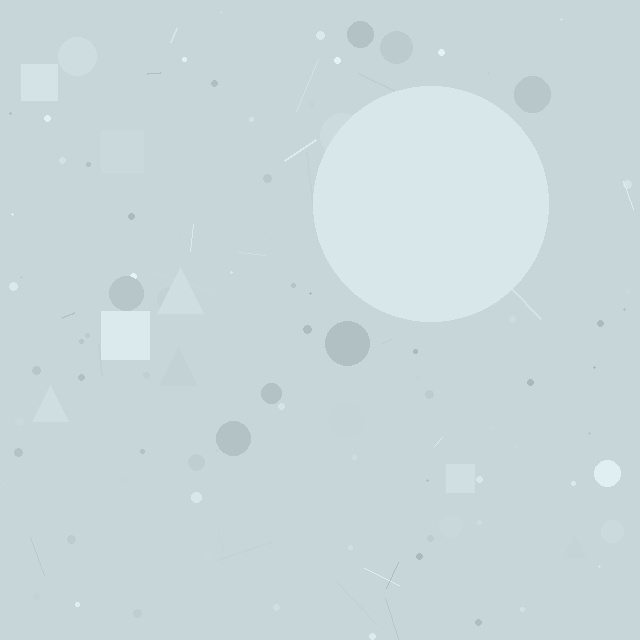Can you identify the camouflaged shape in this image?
The camouflaged shape is a circle.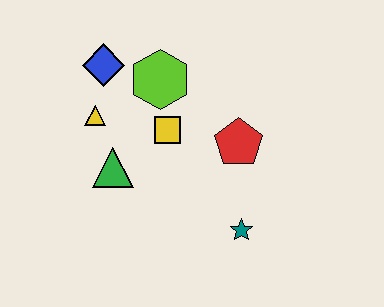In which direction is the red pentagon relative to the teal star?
The red pentagon is above the teal star.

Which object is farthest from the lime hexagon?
The teal star is farthest from the lime hexagon.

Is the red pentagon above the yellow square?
No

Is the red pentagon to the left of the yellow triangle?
No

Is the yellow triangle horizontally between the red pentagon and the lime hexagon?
No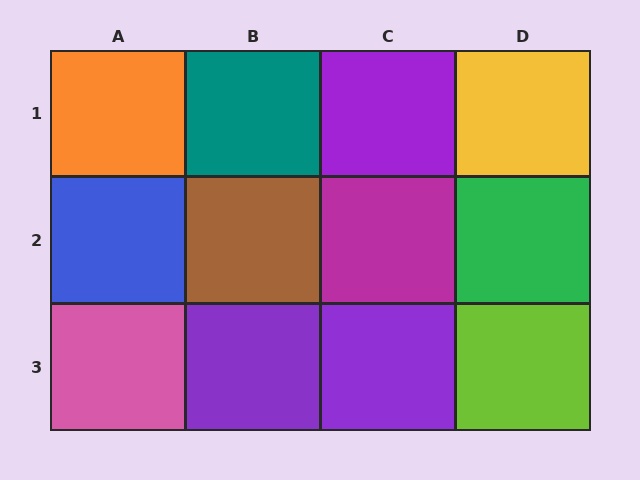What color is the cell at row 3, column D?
Lime.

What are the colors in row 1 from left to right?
Orange, teal, purple, yellow.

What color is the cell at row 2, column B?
Brown.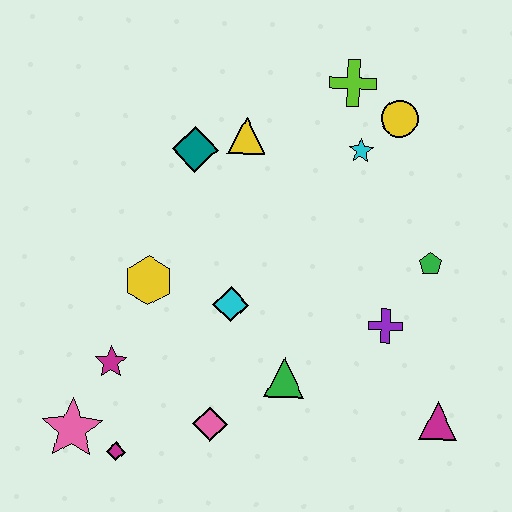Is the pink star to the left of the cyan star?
Yes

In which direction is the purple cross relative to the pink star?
The purple cross is to the right of the pink star.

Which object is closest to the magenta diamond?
The pink star is closest to the magenta diamond.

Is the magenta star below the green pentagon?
Yes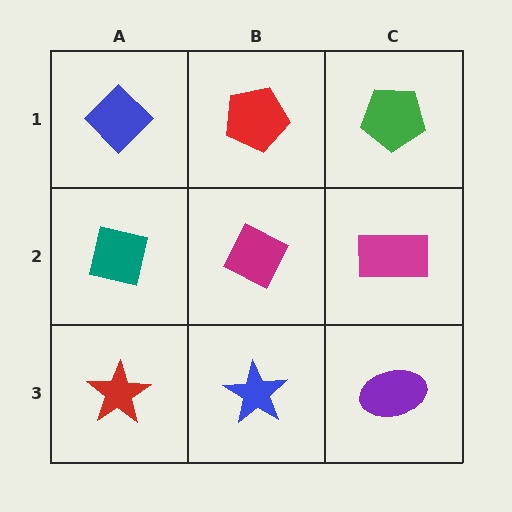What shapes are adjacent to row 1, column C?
A magenta rectangle (row 2, column C), a red pentagon (row 1, column B).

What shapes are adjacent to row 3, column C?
A magenta rectangle (row 2, column C), a blue star (row 3, column B).